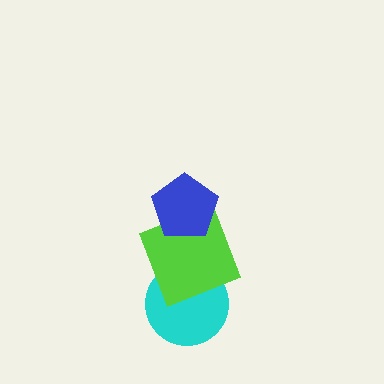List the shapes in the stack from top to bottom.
From top to bottom: the blue pentagon, the lime square, the cyan circle.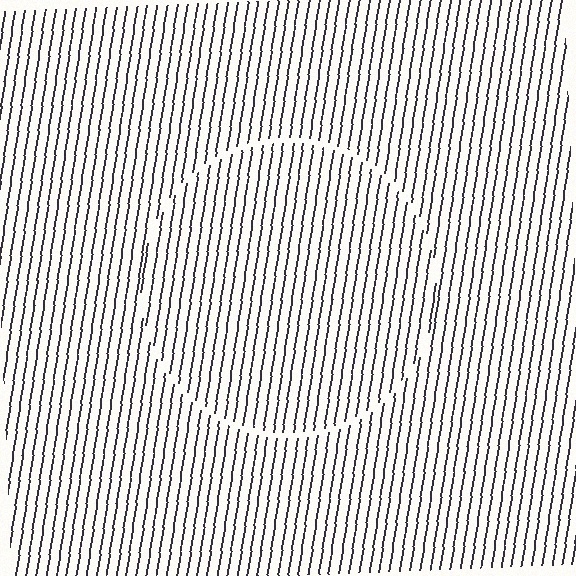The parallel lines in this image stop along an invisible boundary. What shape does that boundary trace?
An illusory circle. The interior of the shape contains the same grating, shifted by half a period — the contour is defined by the phase discontinuity where line-ends from the inner and outer gratings abut.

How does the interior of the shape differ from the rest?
The interior of the shape contains the same grating, shifted by half a period — the contour is defined by the phase discontinuity where line-ends from the inner and outer gratings abut.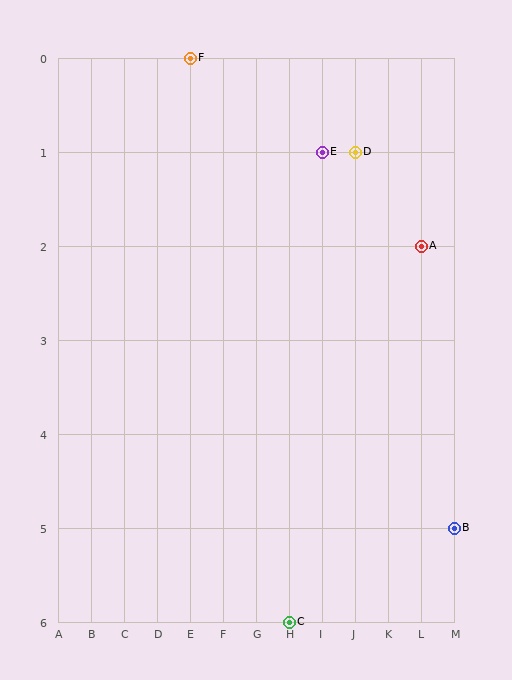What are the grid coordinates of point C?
Point C is at grid coordinates (H, 6).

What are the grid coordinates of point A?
Point A is at grid coordinates (L, 2).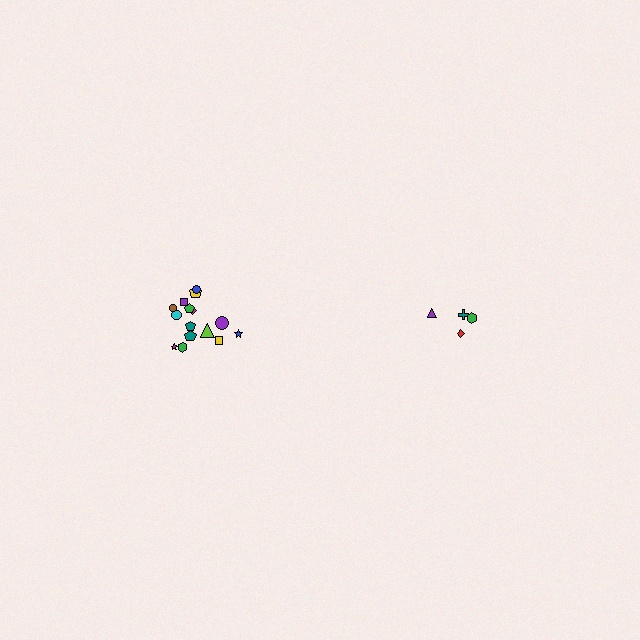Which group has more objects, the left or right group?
The left group.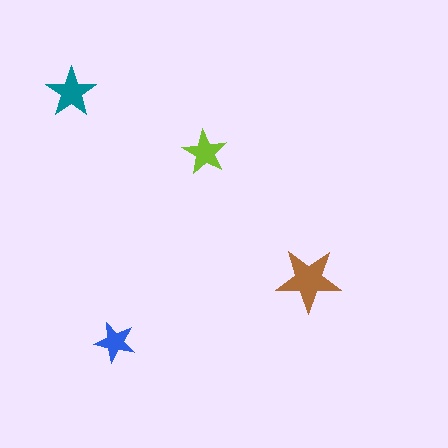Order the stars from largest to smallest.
the brown one, the teal one, the lime one, the blue one.